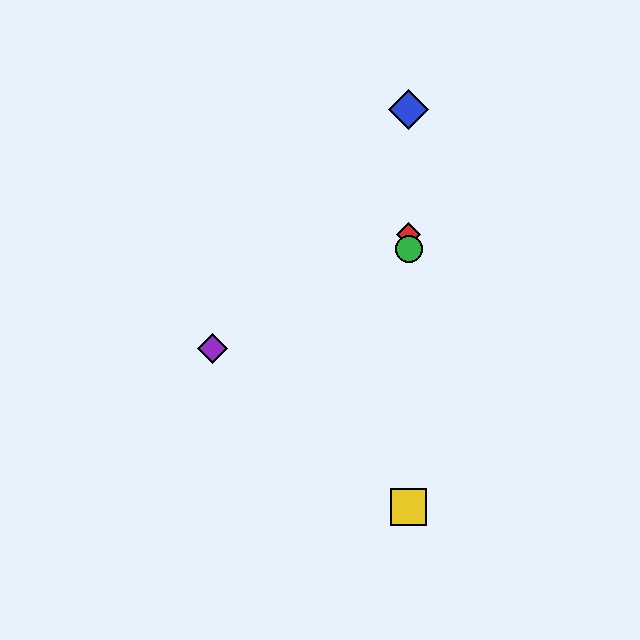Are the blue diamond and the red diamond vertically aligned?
Yes, both are at x≈409.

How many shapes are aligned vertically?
4 shapes (the red diamond, the blue diamond, the green circle, the yellow square) are aligned vertically.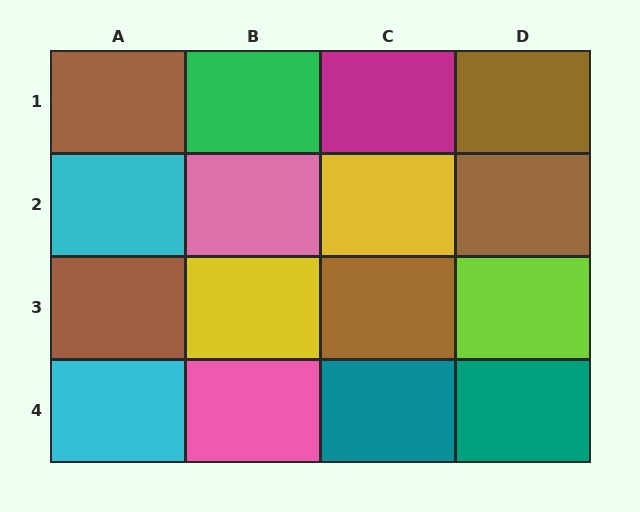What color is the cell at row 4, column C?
Teal.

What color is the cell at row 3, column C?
Brown.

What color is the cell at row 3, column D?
Lime.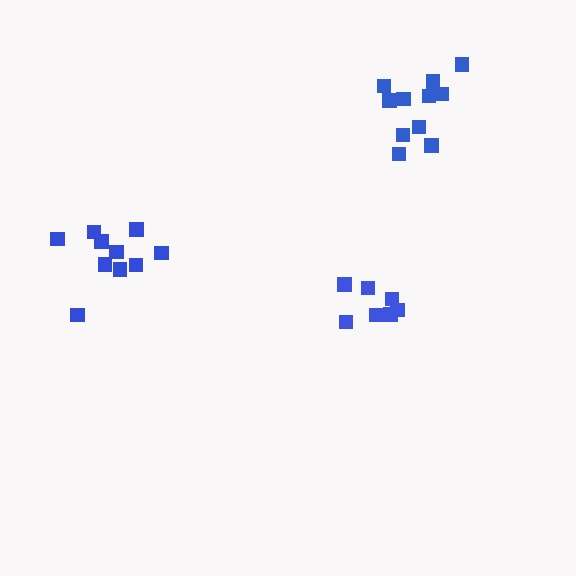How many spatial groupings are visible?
There are 3 spatial groupings.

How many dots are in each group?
Group 1: 10 dots, Group 2: 7 dots, Group 3: 11 dots (28 total).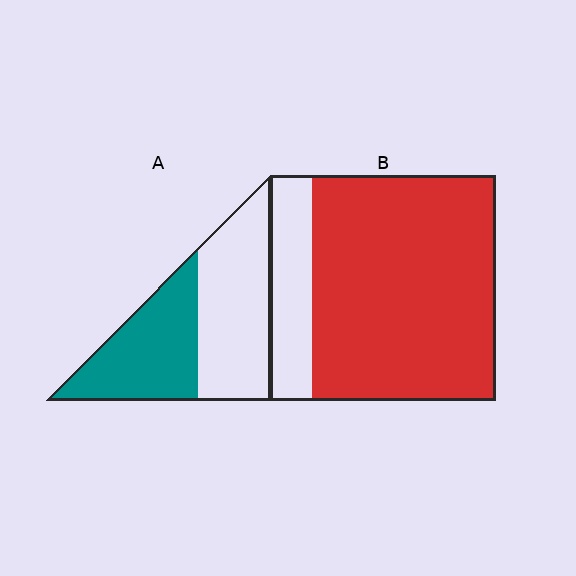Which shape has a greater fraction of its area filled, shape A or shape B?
Shape B.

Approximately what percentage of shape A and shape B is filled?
A is approximately 45% and B is approximately 80%.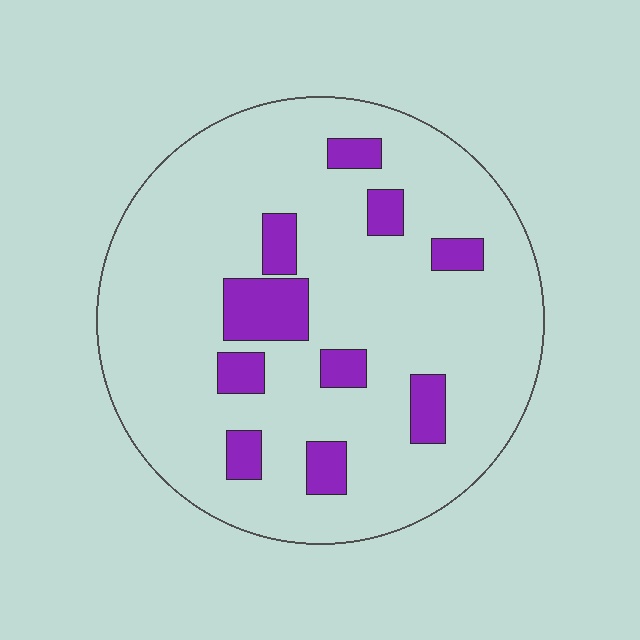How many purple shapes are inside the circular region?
10.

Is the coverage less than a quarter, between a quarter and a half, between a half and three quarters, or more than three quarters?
Less than a quarter.